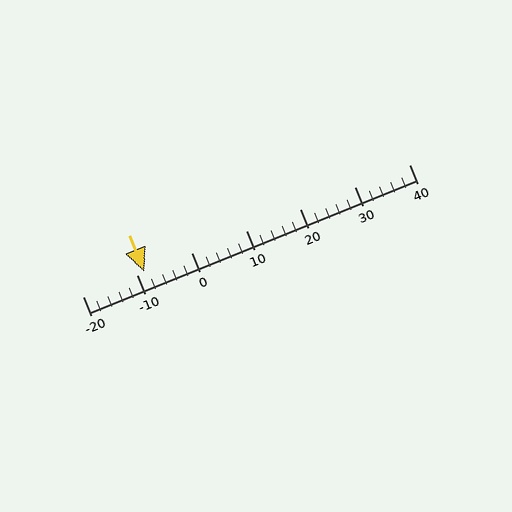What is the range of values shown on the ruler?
The ruler shows values from -20 to 40.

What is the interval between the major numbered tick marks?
The major tick marks are spaced 10 units apart.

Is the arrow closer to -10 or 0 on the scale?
The arrow is closer to -10.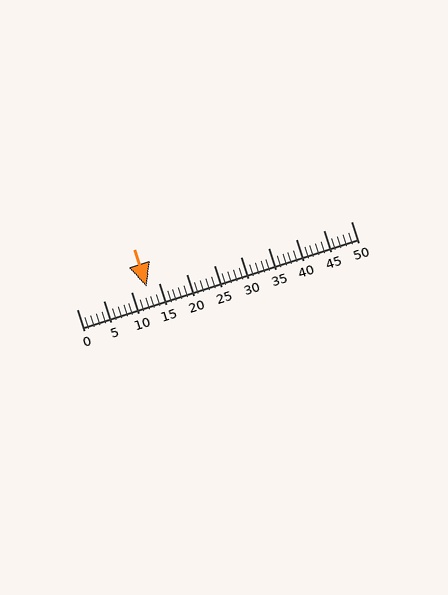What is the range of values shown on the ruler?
The ruler shows values from 0 to 50.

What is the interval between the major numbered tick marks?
The major tick marks are spaced 5 units apart.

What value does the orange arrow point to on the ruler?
The orange arrow points to approximately 13.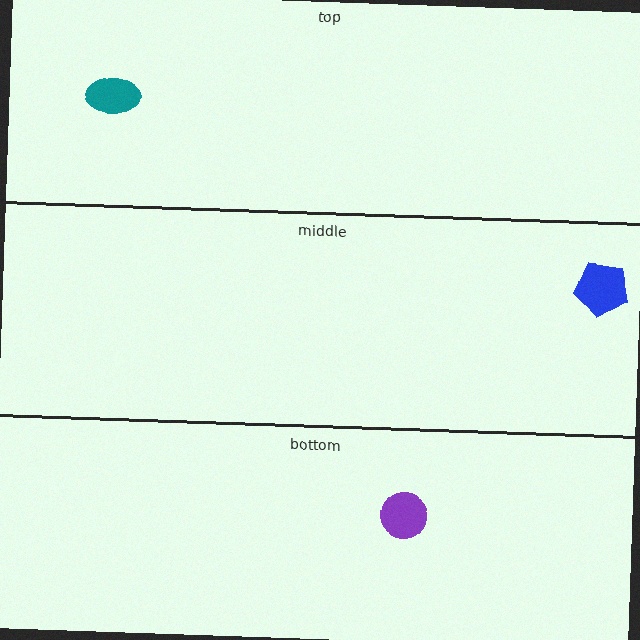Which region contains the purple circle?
The bottom region.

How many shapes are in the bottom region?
1.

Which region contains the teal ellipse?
The top region.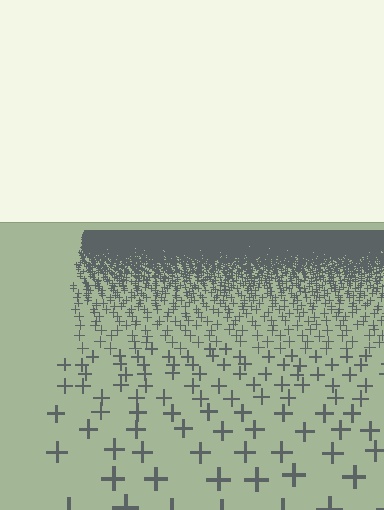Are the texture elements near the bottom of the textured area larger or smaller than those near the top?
Larger. Near the bottom, elements are closer to the viewer and appear at a bigger on-screen size.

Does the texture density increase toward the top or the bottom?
Density increases toward the top.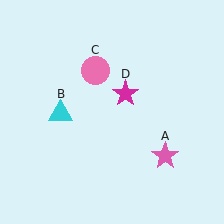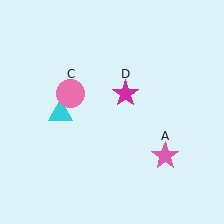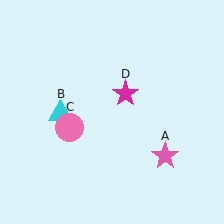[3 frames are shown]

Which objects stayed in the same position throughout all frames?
Pink star (object A) and cyan triangle (object B) and magenta star (object D) remained stationary.